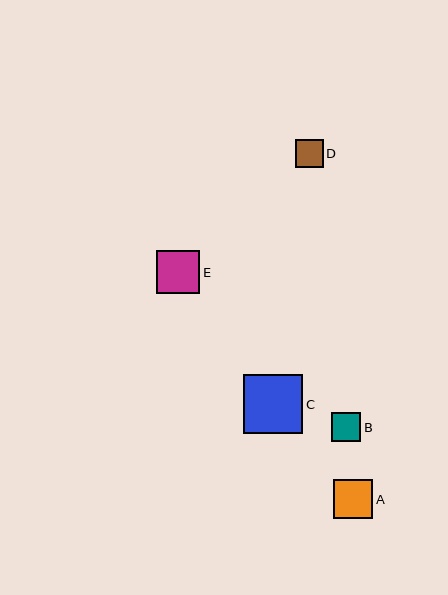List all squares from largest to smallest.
From largest to smallest: C, E, A, B, D.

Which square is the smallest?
Square D is the smallest with a size of approximately 28 pixels.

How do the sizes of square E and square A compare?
Square E and square A are approximately the same size.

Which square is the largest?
Square C is the largest with a size of approximately 59 pixels.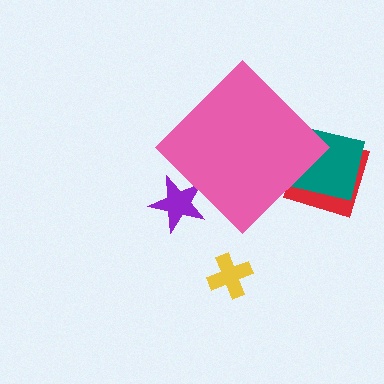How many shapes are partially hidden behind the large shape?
4 shapes are partially hidden.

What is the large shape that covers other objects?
A pink diamond.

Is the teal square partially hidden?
Yes, the teal square is partially hidden behind the pink diamond.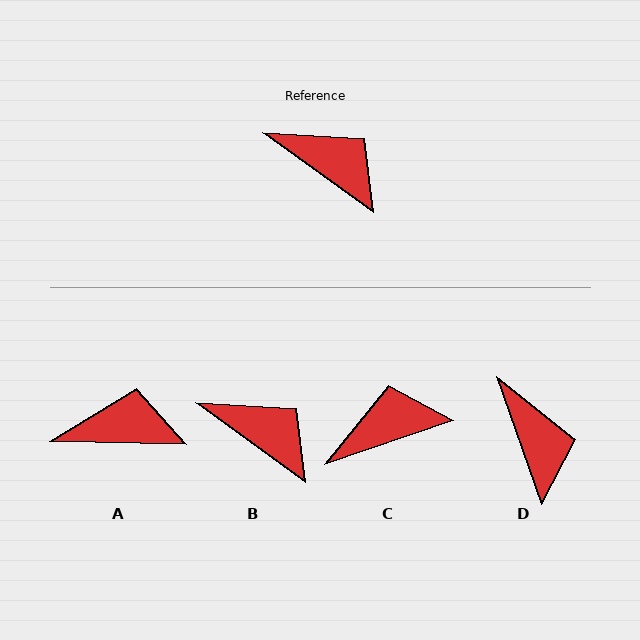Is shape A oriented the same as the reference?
No, it is off by about 35 degrees.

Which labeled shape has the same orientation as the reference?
B.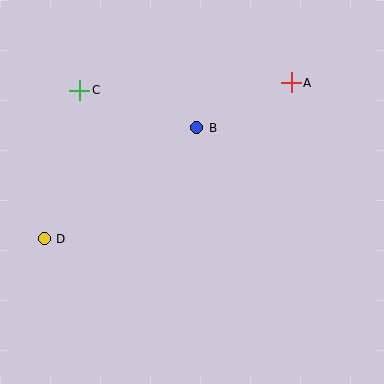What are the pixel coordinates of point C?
Point C is at (80, 90).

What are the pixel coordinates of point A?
Point A is at (291, 83).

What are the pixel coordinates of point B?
Point B is at (197, 128).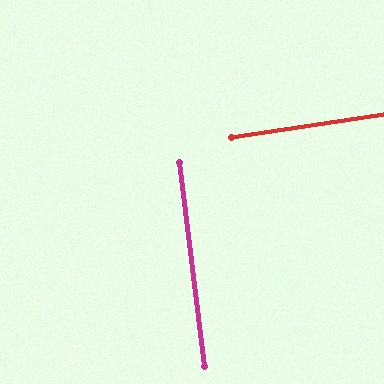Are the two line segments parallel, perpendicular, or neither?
Perpendicular — they meet at approximately 88°.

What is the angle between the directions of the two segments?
Approximately 88 degrees.